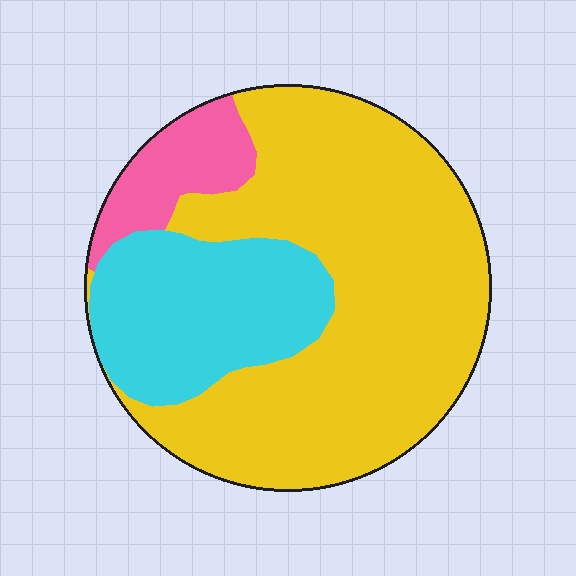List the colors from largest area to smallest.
From largest to smallest: yellow, cyan, pink.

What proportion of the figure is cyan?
Cyan takes up about one quarter (1/4) of the figure.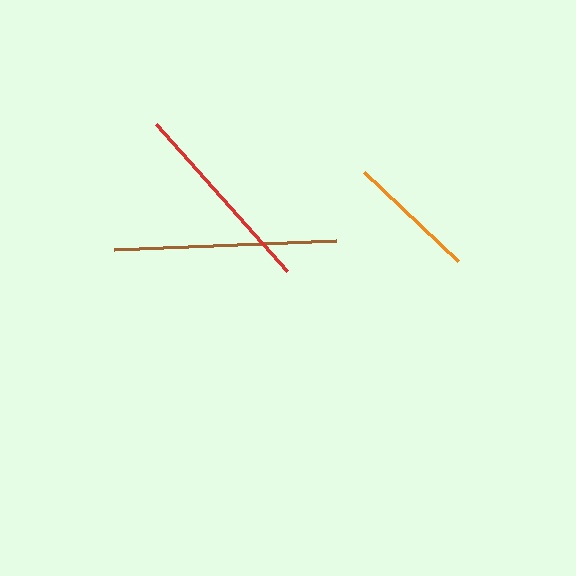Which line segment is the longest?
The brown line is the longest at approximately 223 pixels.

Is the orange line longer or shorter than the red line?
The red line is longer than the orange line.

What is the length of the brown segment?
The brown segment is approximately 223 pixels long.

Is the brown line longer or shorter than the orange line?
The brown line is longer than the orange line.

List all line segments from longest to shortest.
From longest to shortest: brown, red, orange.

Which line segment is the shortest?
The orange line is the shortest at approximately 129 pixels.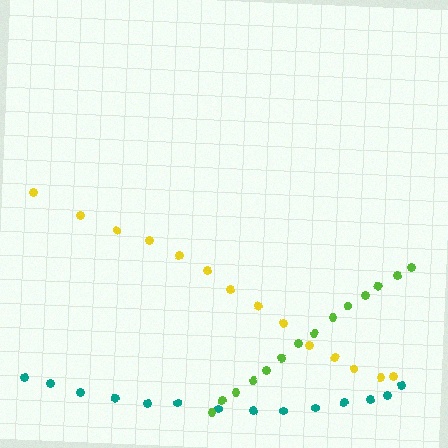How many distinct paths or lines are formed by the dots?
There are 3 distinct paths.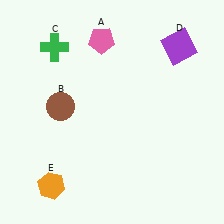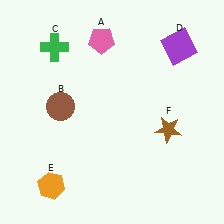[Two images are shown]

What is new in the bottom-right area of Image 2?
A brown star (F) was added in the bottom-right area of Image 2.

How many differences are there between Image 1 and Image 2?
There is 1 difference between the two images.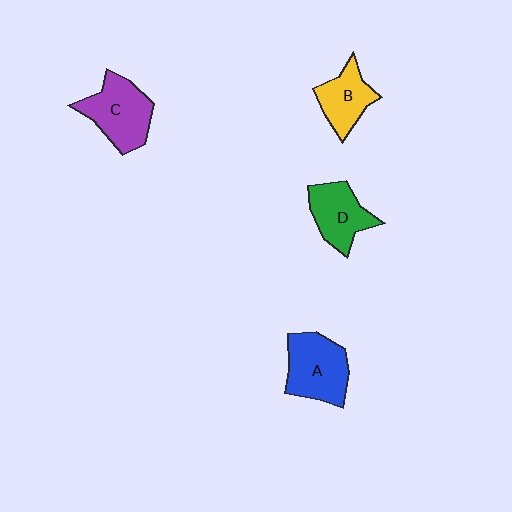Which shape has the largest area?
Shape A (blue).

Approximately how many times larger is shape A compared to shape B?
Approximately 1.4 times.